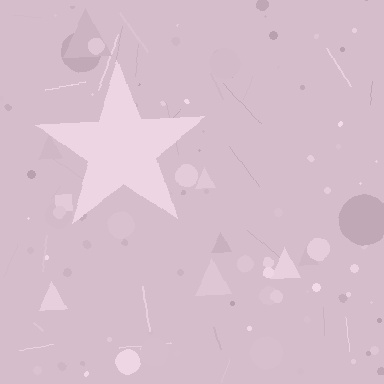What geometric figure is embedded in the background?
A star is embedded in the background.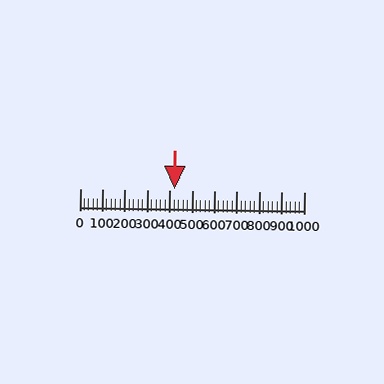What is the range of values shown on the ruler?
The ruler shows values from 0 to 1000.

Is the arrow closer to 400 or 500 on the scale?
The arrow is closer to 400.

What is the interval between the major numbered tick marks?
The major tick marks are spaced 100 units apart.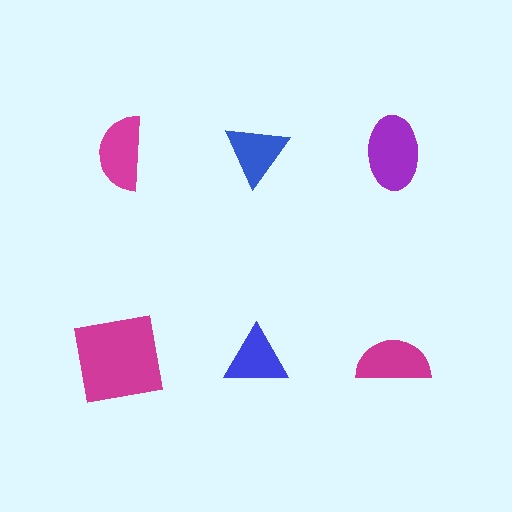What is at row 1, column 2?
A blue triangle.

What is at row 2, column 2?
A blue triangle.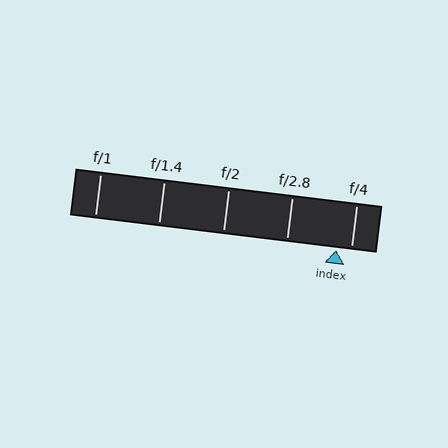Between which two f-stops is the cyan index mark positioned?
The index mark is between f/2.8 and f/4.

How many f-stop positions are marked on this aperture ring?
There are 5 f-stop positions marked.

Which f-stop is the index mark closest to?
The index mark is closest to f/4.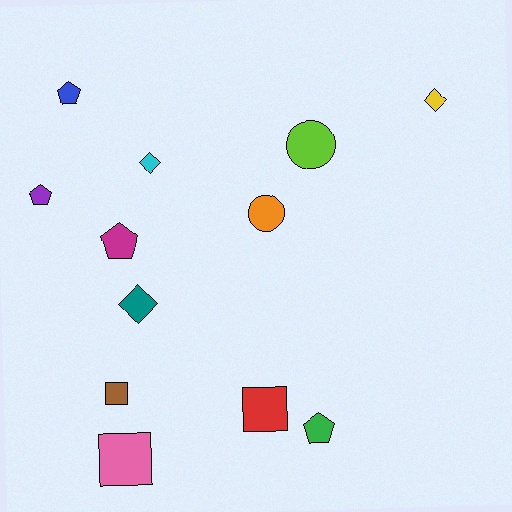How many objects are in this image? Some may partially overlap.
There are 12 objects.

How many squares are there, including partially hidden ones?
There are 3 squares.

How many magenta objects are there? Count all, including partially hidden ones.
There is 1 magenta object.